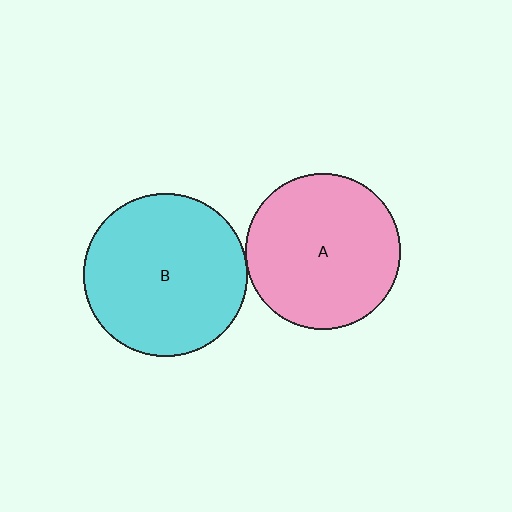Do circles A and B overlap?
Yes.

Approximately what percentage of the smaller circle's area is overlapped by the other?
Approximately 5%.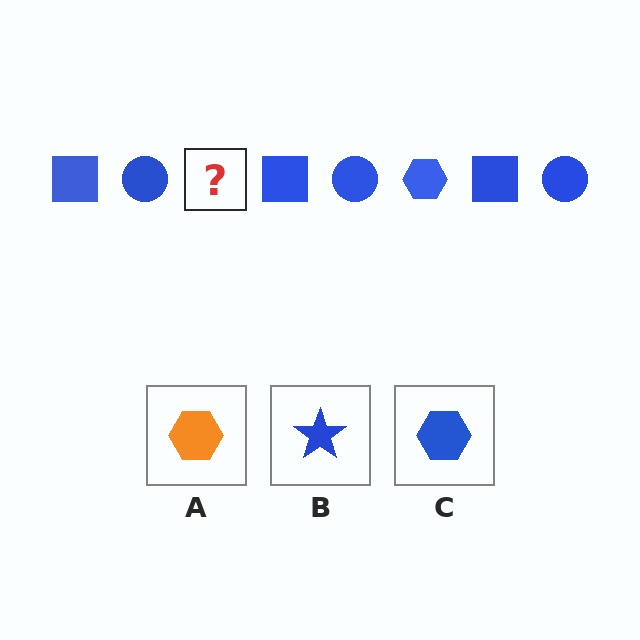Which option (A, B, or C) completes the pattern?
C.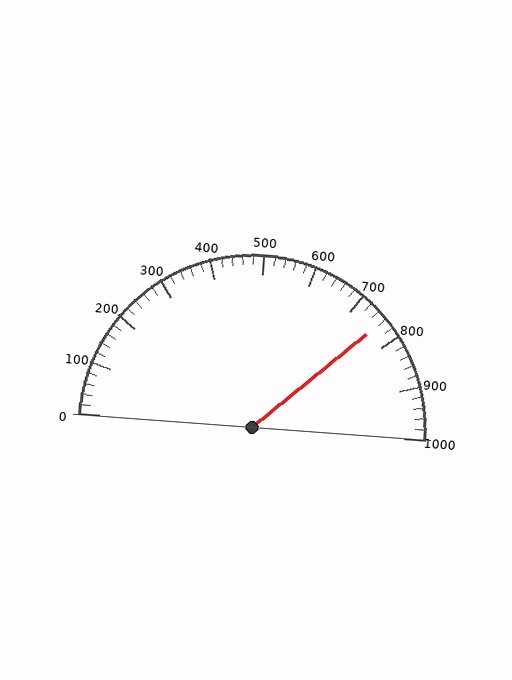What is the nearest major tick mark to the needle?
The nearest major tick mark is 800.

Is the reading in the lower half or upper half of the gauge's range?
The reading is in the upper half of the range (0 to 1000).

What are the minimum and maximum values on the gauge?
The gauge ranges from 0 to 1000.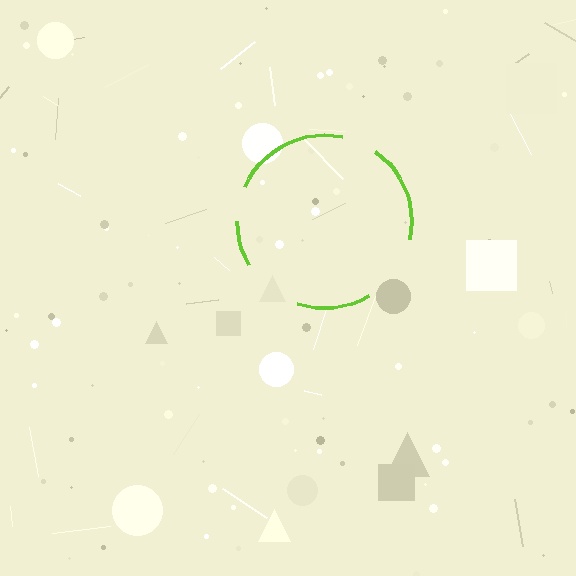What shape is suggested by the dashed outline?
The dashed outline suggests a circle.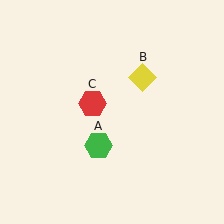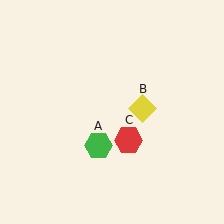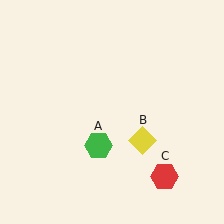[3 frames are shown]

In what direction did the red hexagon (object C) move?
The red hexagon (object C) moved down and to the right.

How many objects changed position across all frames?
2 objects changed position: yellow diamond (object B), red hexagon (object C).